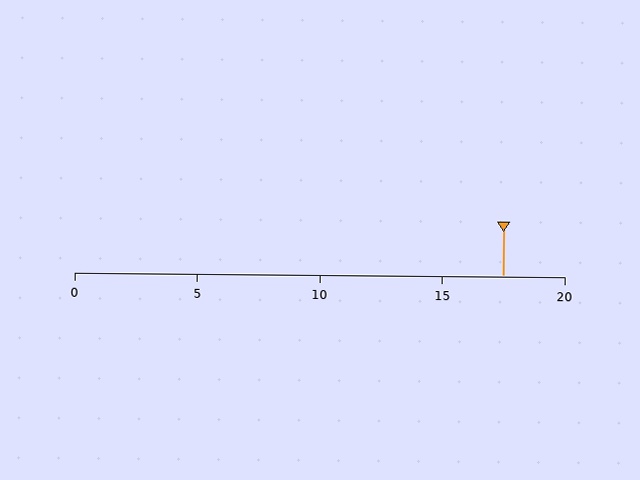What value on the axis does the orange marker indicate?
The marker indicates approximately 17.5.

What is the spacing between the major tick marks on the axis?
The major ticks are spaced 5 apart.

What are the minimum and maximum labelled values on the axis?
The axis runs from 0 to 20.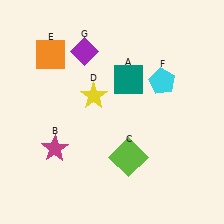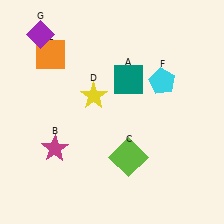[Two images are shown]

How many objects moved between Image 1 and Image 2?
1 object moved between the two images.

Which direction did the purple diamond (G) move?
The purple diamond (G) moved left.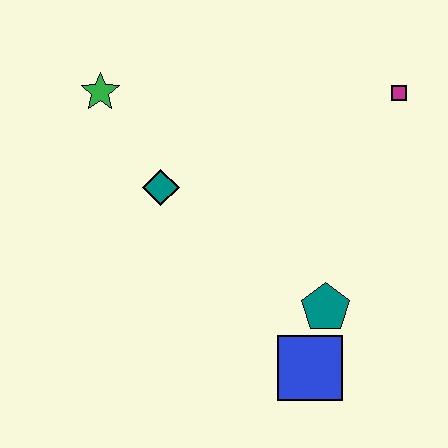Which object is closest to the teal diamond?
The green star is closest to the teal diamond.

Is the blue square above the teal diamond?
No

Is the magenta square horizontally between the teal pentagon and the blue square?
No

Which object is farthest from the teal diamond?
The magenta square is farthest from the teal diamond.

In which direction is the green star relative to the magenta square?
The green star is to the left of the magenta square.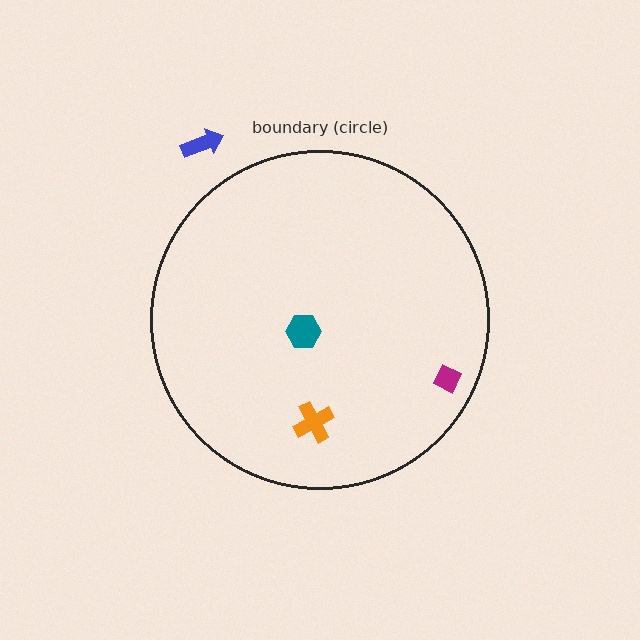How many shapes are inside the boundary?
3 inside, 1 outside.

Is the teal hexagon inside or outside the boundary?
Inside.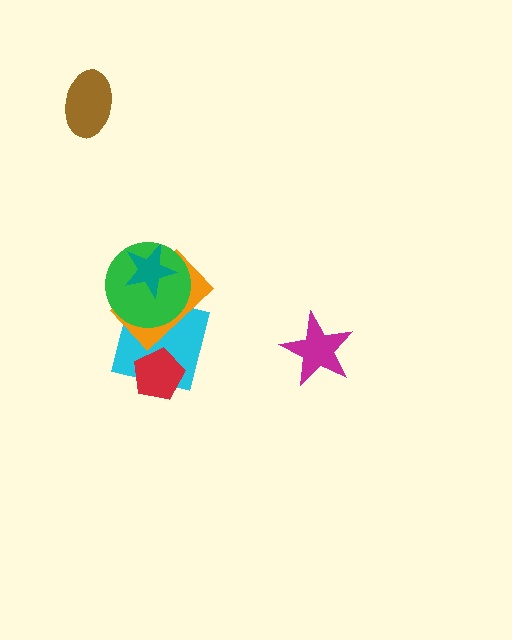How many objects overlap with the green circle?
3 objects overlap with the green circle.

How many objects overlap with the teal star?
2 objects overlap with the teal star.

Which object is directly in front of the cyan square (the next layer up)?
The orange rectangle is directly in front of the cyan square.